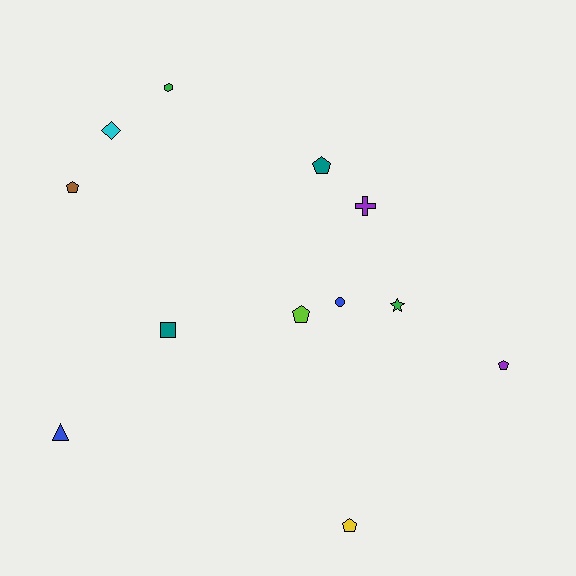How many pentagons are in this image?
There are 5 pentagons.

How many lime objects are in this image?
There is 1 lime object.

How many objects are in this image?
There are 12 objects.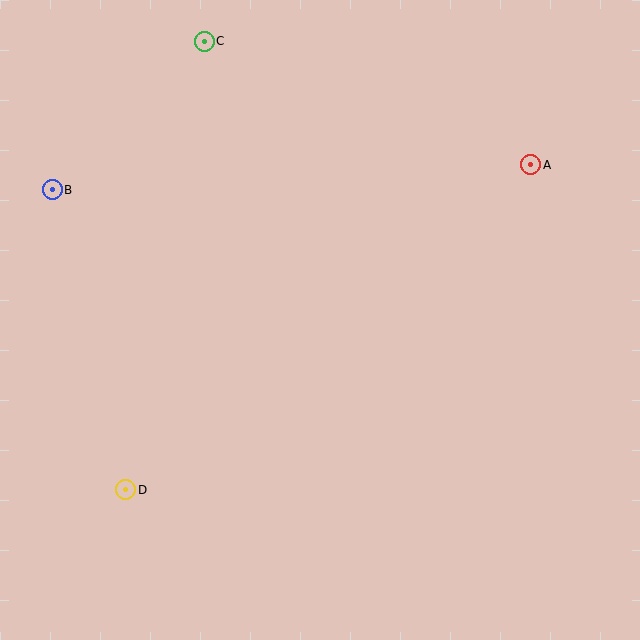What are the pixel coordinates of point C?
Point C is at (204, 41).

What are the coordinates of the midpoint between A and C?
The midpoint between A and C is at (367, 103).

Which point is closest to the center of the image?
Point D at (126, 490) is closest to the center.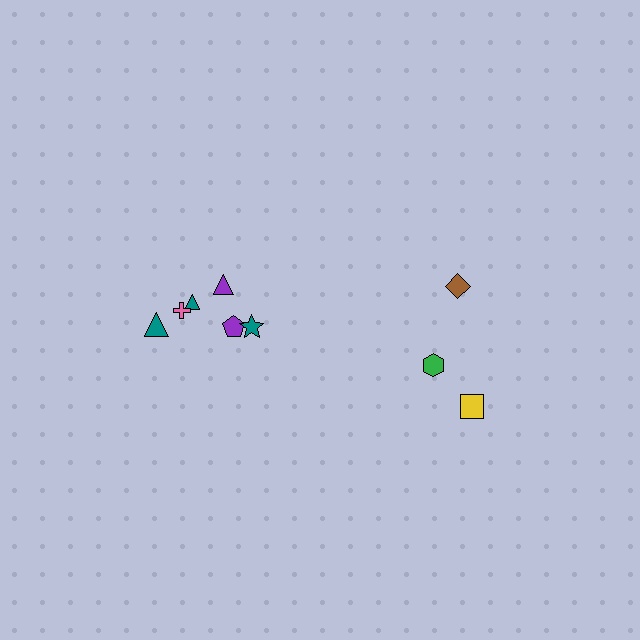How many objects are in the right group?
There are 3 objects.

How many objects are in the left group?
There are 6 objects.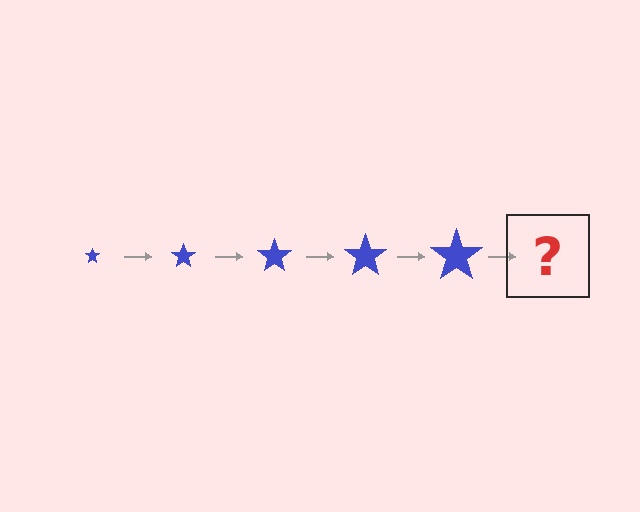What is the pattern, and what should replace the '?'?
The pattern is that the star gets progressively larger each step. The '?' should be a blue star, larger than the previous one.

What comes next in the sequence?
The next element should be a blue star, larger than the previous one.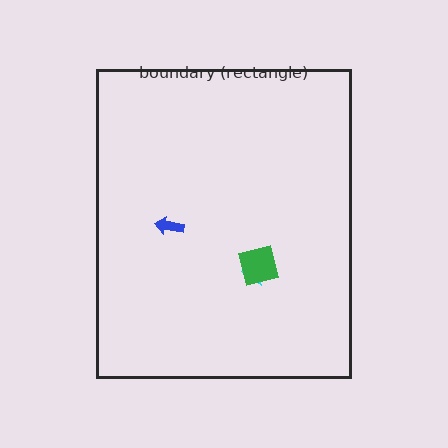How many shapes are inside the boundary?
3 inside, 0 outside.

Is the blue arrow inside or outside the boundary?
Inside.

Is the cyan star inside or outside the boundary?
Inside.